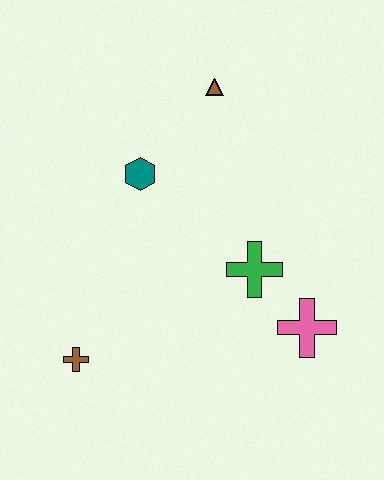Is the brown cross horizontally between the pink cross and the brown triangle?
No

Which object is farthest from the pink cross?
The brown triangle is farthest from the pink cross.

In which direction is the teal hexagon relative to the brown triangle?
The teal hexagon is below the brown triangle.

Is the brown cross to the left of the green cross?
Yes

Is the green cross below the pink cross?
No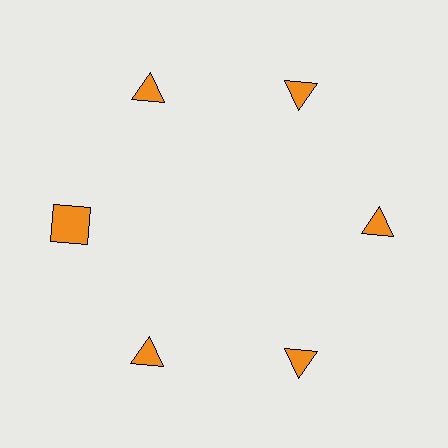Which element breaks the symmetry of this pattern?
The orange square at roughly the 9 o'clock position breaks the symmetry. All other shapes are orange triangles.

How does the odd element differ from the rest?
It has a different shape: square instead of triangle.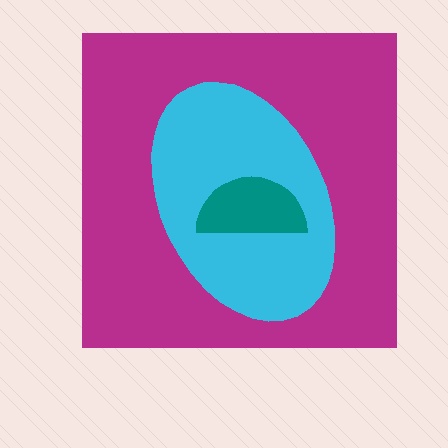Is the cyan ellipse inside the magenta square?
Yes.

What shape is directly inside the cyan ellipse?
The teal semicircle.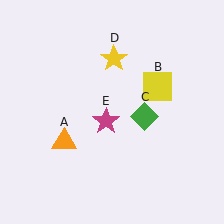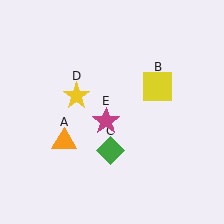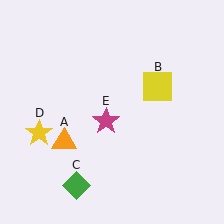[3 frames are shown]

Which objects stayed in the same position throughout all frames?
Orange triangle (object A) and yellow square (object B) and magenta star (object E) remained stationary.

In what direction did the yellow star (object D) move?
The yellow star (object D) moved down and to the left.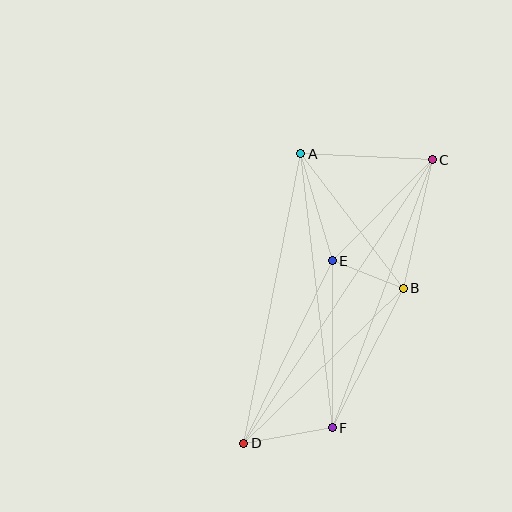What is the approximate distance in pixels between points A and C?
The distance between A and C is approximately 132 pixels.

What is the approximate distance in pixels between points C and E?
The distance between C and E is approximately 142 pixels.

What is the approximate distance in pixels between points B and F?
The distance between B and F is approximately 156 pixels.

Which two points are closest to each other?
Points B and E are closest to each other.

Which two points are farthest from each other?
Points C and D are farthest from each other.